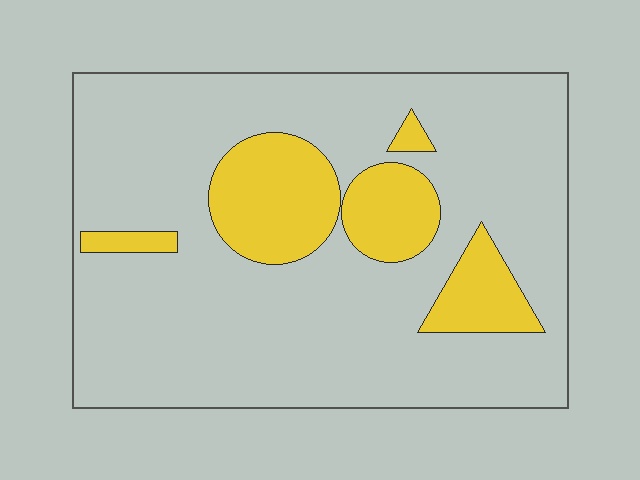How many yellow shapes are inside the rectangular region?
5.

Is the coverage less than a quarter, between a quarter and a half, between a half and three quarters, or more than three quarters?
Less than a quarter.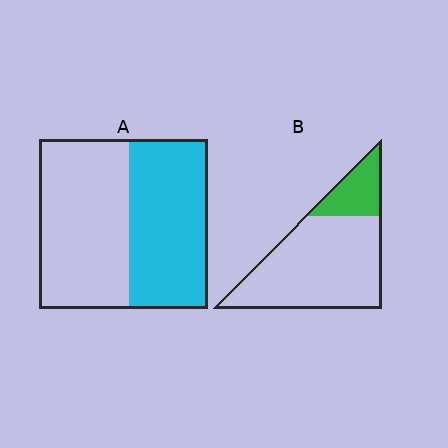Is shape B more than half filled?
No.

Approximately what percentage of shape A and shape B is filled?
A is approximately 45% and B is approximately 20%.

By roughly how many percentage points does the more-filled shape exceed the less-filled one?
By roughly 25 percentage points (A over B).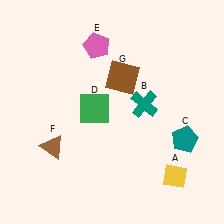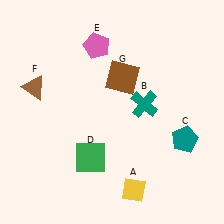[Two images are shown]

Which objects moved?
The objects that moved are: the yellow diamond (A), the green square (D), the brown triangle (F).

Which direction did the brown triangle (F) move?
The brown triangle (F) moved up.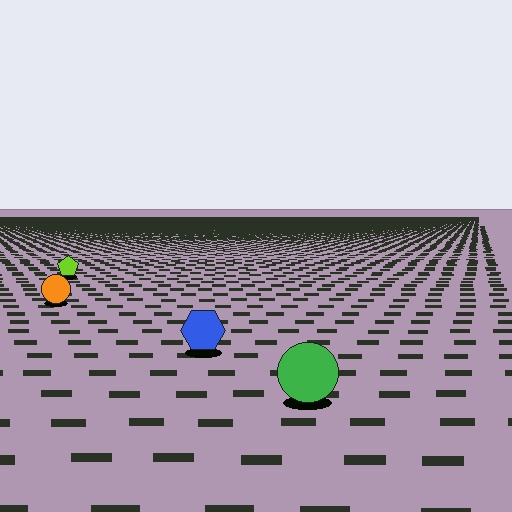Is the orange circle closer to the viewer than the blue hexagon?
No. The blue hexagon is closer — you can tell from the texture gradient: the ground texture is coarser near it.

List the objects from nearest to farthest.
From nearest to farthest: the green circle, the blue hexagon, the orange circle, the lime pentagon.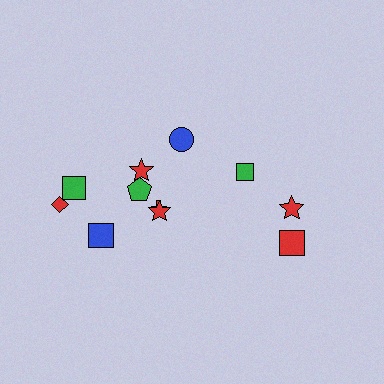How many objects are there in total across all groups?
There are 11 objects.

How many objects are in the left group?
There are 8 objects.